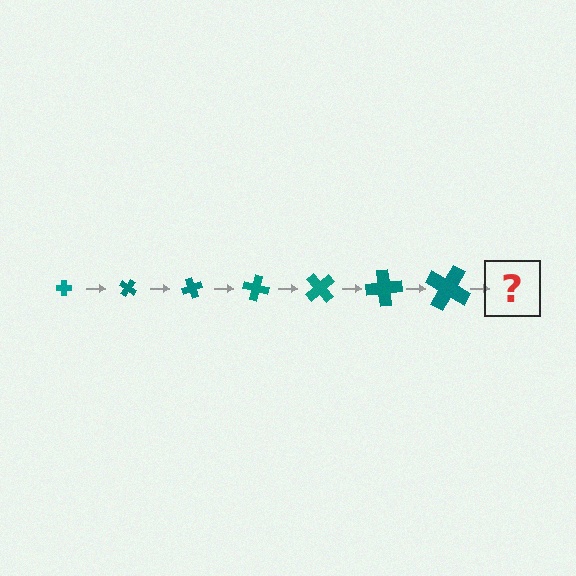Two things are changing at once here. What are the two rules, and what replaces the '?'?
The two rules are that the cross grows larger each step and it rotates 35 degrees each step. The '?' should be a cross, larger than the previous one and rotated 245 degrees from the start.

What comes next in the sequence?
The next element should be a cross, larger than the previous one and rotated 245 degrees from the start.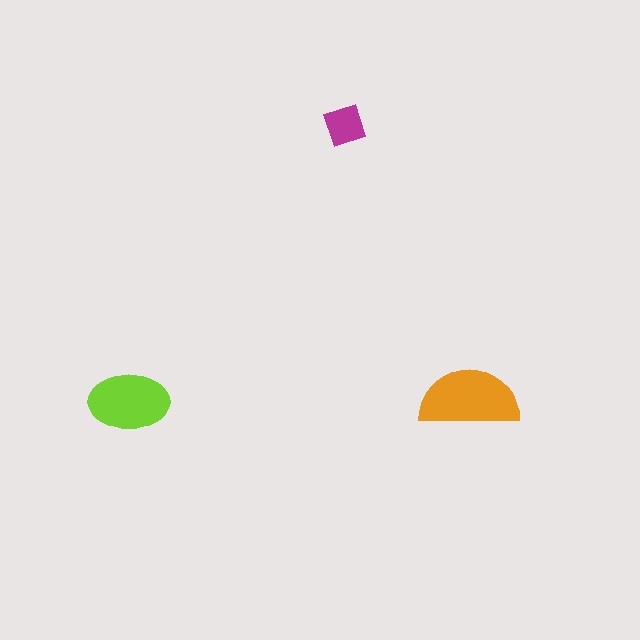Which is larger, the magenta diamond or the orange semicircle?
The orange semicircle.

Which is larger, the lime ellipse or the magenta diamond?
The lime ellipse.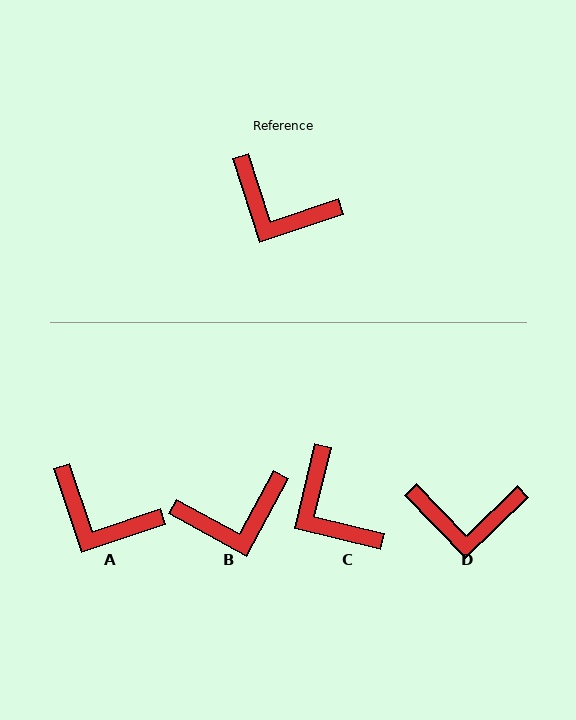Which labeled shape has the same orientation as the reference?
A.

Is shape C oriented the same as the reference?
No, it is off by about 32 degrees.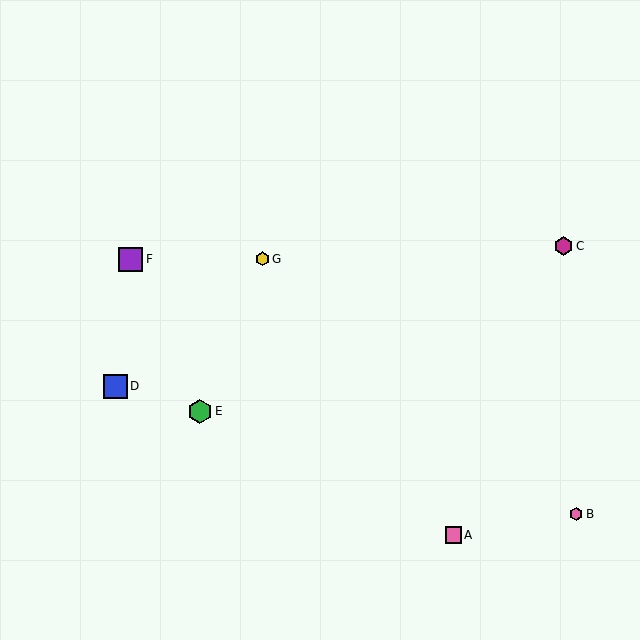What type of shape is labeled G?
Shape G is a yellow hexagon.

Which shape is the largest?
The purple square (labeled F) is the largest.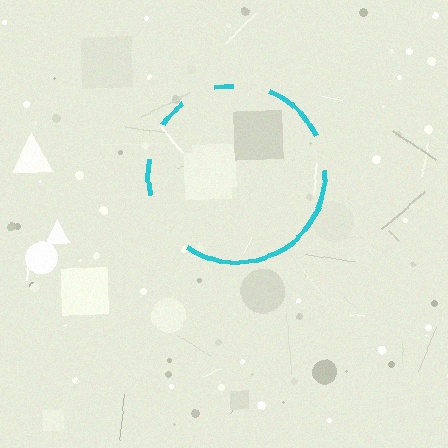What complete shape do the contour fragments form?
The contour fragments form a circle.